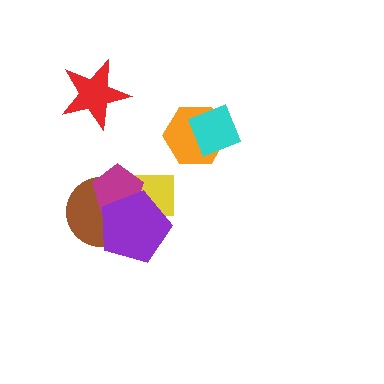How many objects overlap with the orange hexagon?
1 object overlaps with the orange hexagon.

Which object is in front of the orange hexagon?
The cyan diamond is in front of the orange hexagon.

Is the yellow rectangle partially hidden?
Yes, it is partially covered by another shape.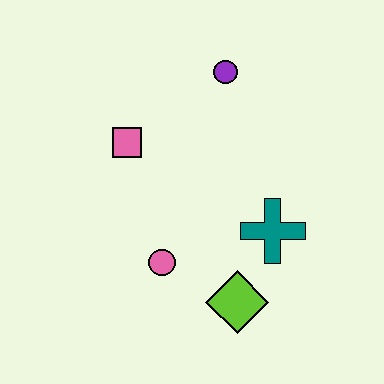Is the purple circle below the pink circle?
No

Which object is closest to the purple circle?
The pink square is closest to the purple circle.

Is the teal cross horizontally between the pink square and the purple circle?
No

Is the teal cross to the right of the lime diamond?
Yes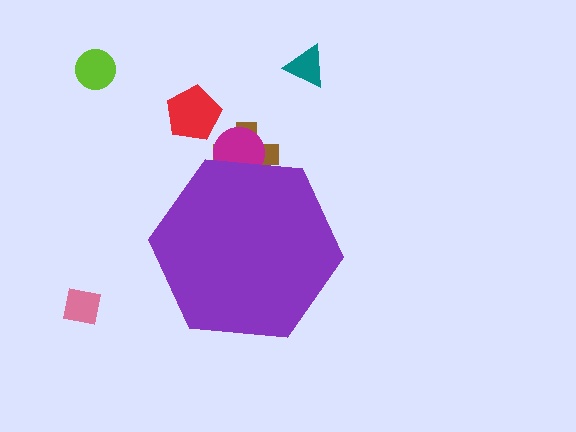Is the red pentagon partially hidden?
No, the red pentagon is fully visible.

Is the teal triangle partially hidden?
No, the teal triangle is fully visible.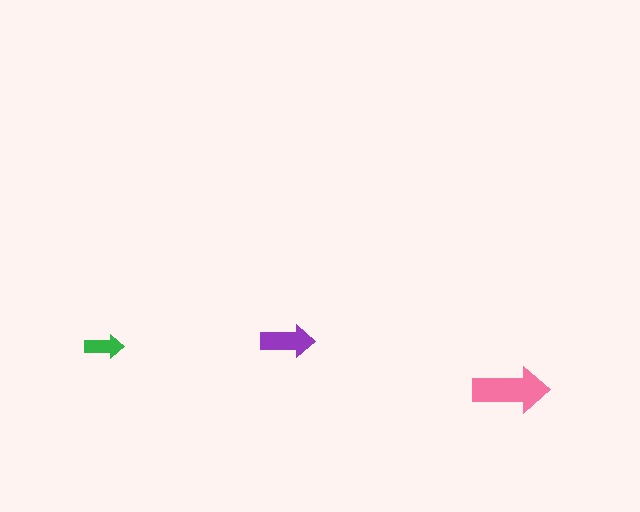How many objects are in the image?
There are 3 objects in the image.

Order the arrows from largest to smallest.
the pink one, the purple one, the green one.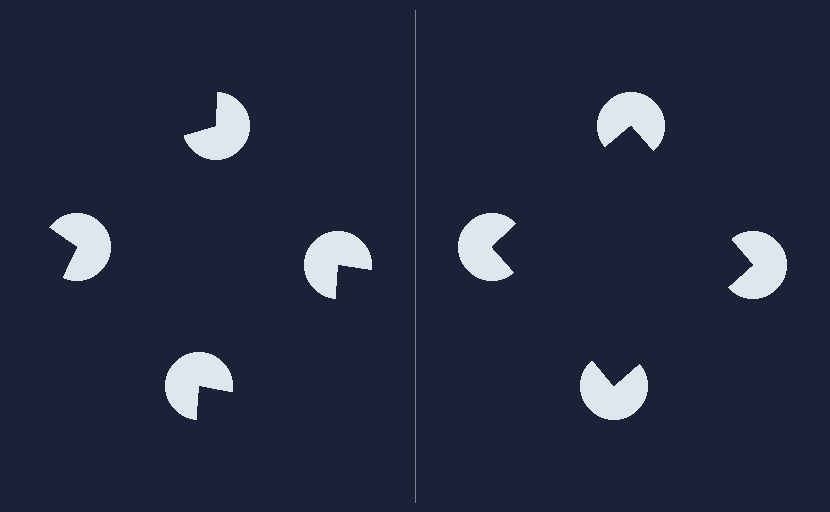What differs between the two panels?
The pac-man discs are positioned identically on both sides; only the wedge orientations differ. On the right they align to a square; on the left they are misaligned.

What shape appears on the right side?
An illusory square.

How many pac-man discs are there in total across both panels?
8 — 4 on each side.